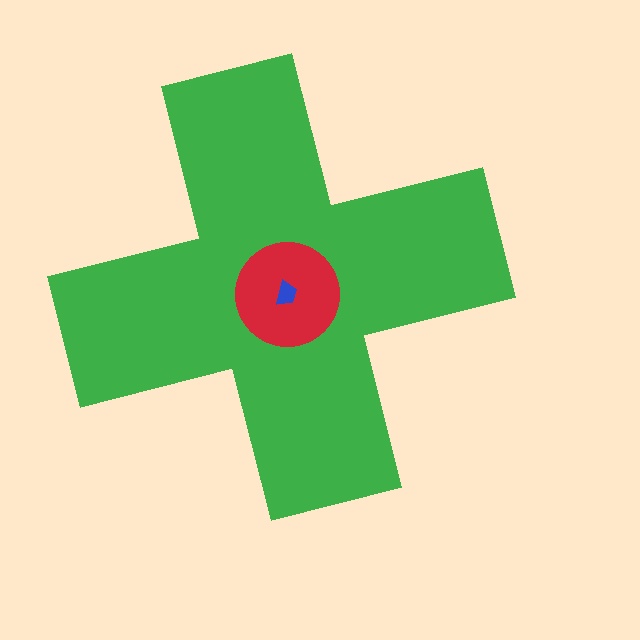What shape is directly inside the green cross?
The red circle.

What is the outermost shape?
The green cross.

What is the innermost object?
The blue trapezoid.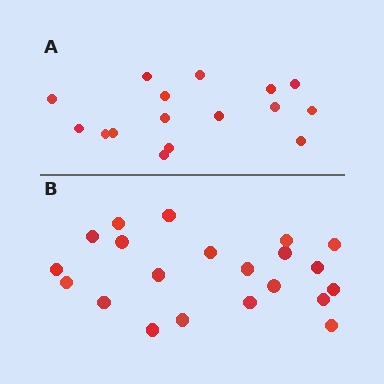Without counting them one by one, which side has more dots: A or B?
Region B (the bottom region) has more dots.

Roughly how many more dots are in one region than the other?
Region B has about 5 more dots than region A.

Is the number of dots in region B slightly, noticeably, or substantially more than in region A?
Region B has noticeably more, but not dramatically so. The ratio is roughly 1.3 to 1.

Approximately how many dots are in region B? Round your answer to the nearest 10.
About 20 dots. (The exact count is 21, which rounds to 20.)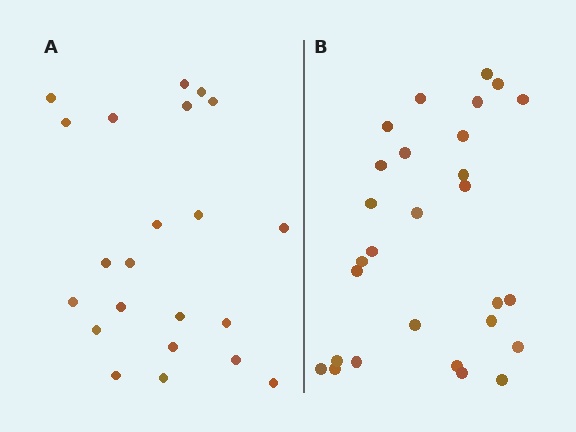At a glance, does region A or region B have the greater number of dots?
Region B (the right region) has more dots.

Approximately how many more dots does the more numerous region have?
Region B has about 6 more dots than region A.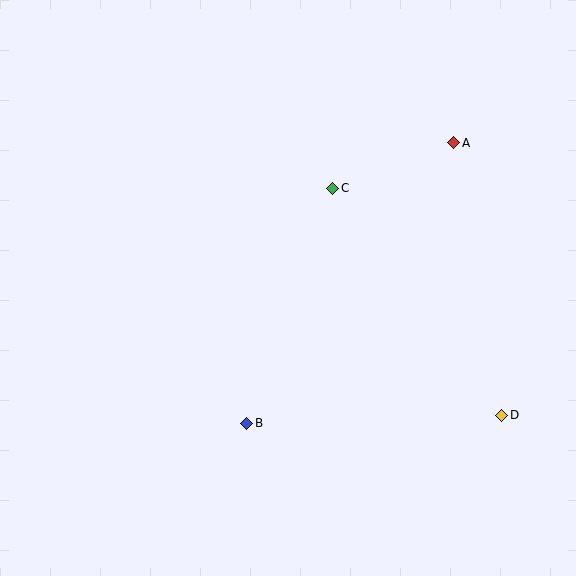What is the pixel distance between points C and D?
The distance between C and D is 283 pixels.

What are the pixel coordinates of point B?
Point B is at (247, 423).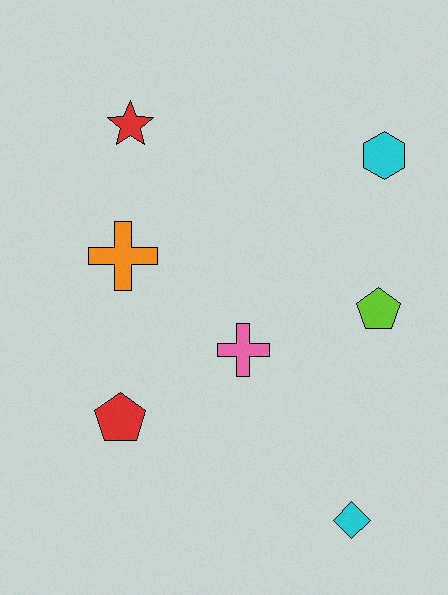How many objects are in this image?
There are 7 objects.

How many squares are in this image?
There are no squares.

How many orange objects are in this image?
There is 1 orange object.